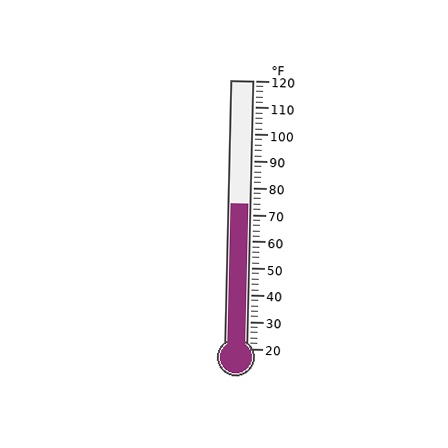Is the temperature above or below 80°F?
The temperature is below 80°F.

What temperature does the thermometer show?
The thermometer shows approximately 74°F.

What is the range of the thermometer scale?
The thermometer scale ranges from 20°F to 120°F.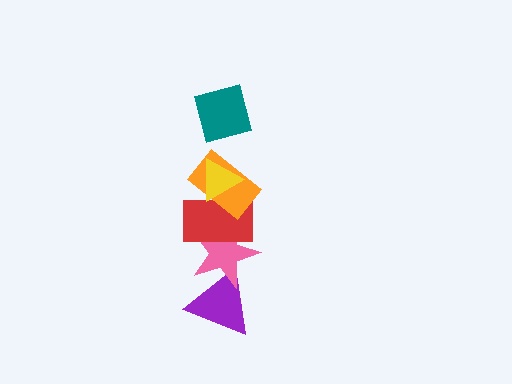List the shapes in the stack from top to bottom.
From top to bottom: the teal square, the yellow triangle, the orange rectangle, the red rectangle, the pink star, the purple triangle.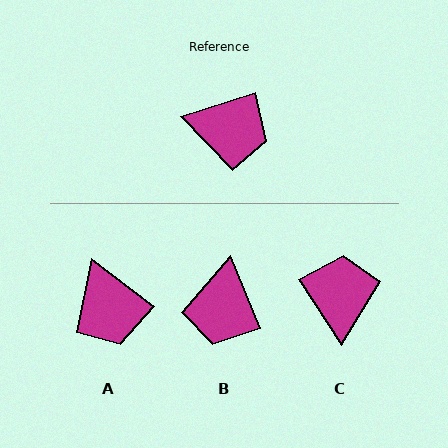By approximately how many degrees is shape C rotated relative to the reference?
Approximately 105 degrees counter-clockwise.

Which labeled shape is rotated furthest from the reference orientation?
C, about 105 degrees away.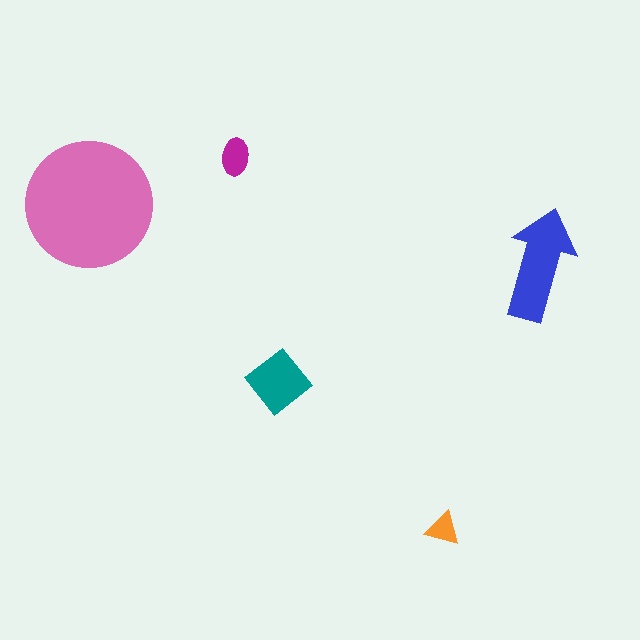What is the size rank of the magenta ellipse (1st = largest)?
4th.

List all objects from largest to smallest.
The pink circle, the blue arrow, the teal diamond, the magenta ellipse, the orange triangle.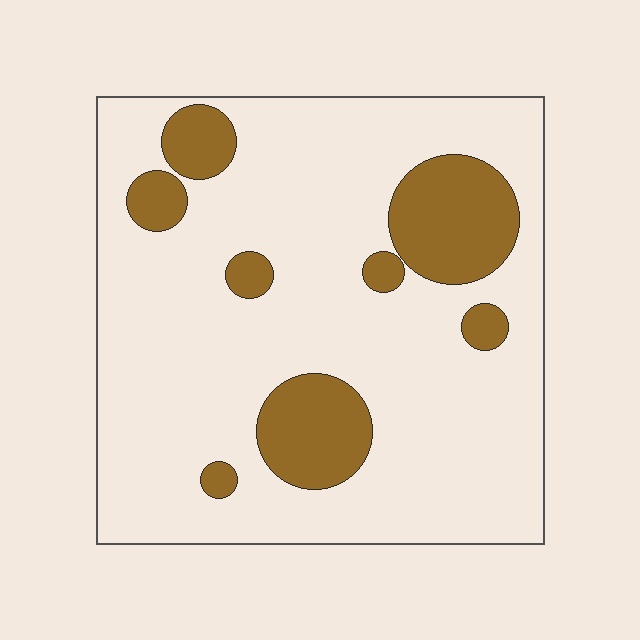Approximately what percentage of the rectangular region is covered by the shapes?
Approximately 20%.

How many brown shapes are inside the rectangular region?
8.